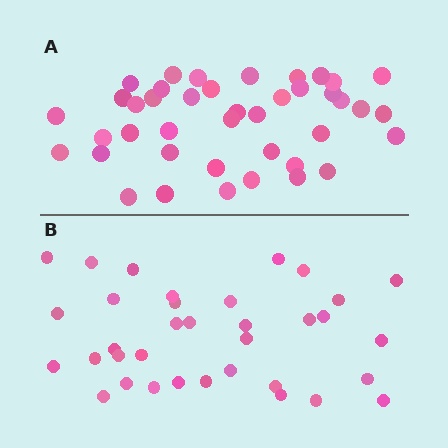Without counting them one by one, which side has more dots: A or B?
Region A (the top region) has more dots.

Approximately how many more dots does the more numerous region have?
Region A has about 6 more dots than region B.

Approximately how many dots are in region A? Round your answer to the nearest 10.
About 40 dots. (The exact count is 41, which rounds to 40.)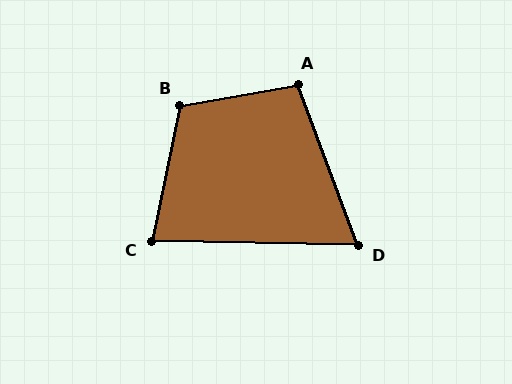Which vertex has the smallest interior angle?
D, at approximately 68 degrees.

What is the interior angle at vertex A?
Approximately 101 degrees (obtuse).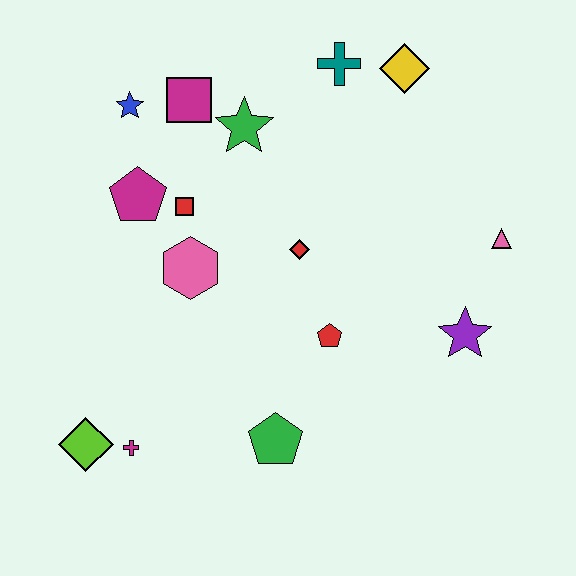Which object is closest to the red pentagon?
The red diamond is closest to the red pentagon.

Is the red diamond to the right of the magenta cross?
Yes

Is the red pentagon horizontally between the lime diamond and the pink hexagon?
No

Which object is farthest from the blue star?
The purple star is farthest from the blue star.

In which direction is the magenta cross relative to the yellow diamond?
The magenta cross is below the yellow diamond.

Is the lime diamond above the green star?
No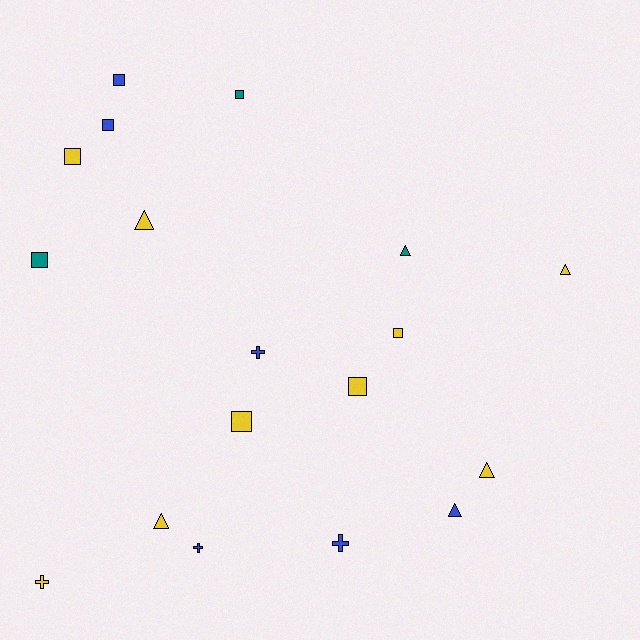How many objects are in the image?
There are 18 objects.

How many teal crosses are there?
There are no teal crosses.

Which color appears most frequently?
Yellow, with 9 objects.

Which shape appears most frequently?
Square, with 8 objects.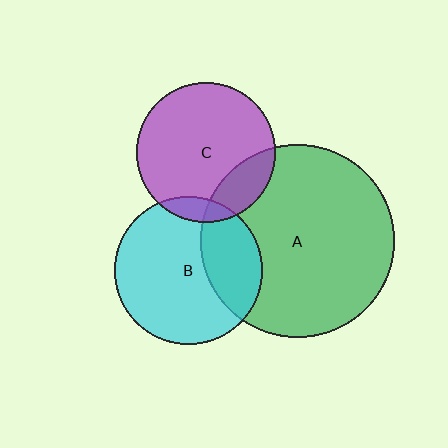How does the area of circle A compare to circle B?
Approximately 1.7 times.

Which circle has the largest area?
Circle A (green).